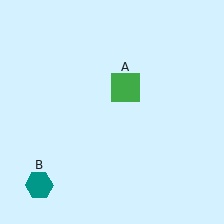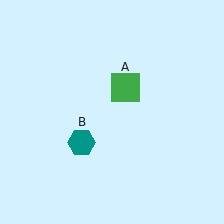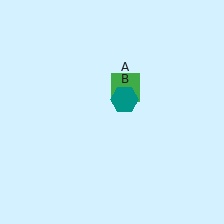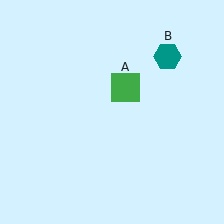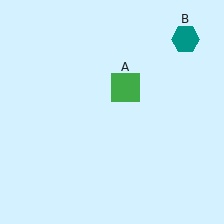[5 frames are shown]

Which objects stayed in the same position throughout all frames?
Green square (object A) remained stationary.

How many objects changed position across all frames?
1 object changed position: teal hexagon (object B).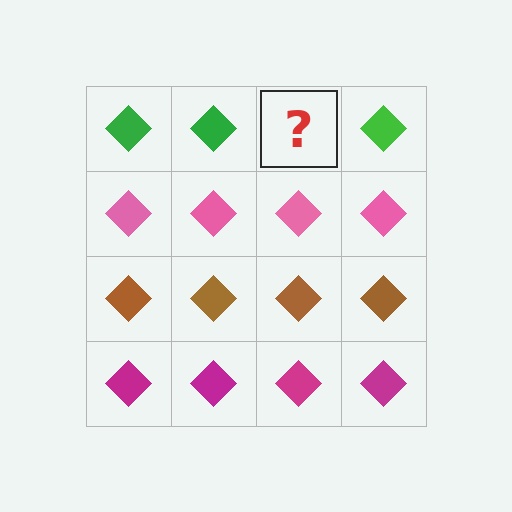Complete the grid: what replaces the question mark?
The question mark should be replaced with a green diamond.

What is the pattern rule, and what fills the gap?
The rule is that each row has a consistent color. The gap should be filled with a green diamond.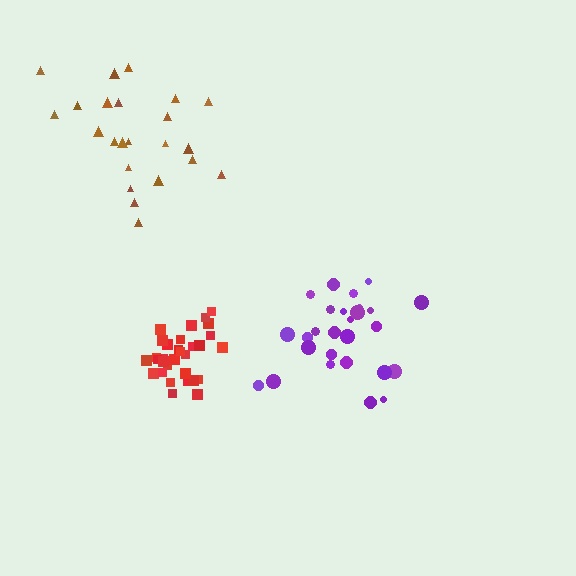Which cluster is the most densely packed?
Red.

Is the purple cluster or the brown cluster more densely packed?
Purple.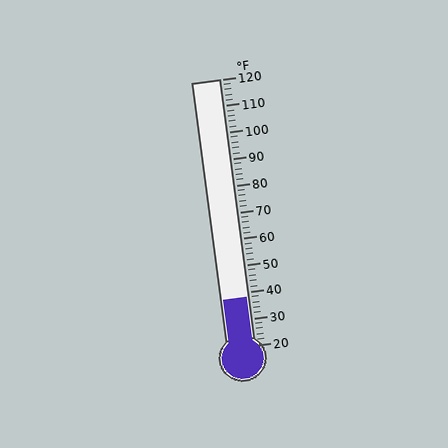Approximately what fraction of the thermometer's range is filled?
The thermometer is filled to approximately 20% of its range.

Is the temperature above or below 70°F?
The temperature is below 70°F.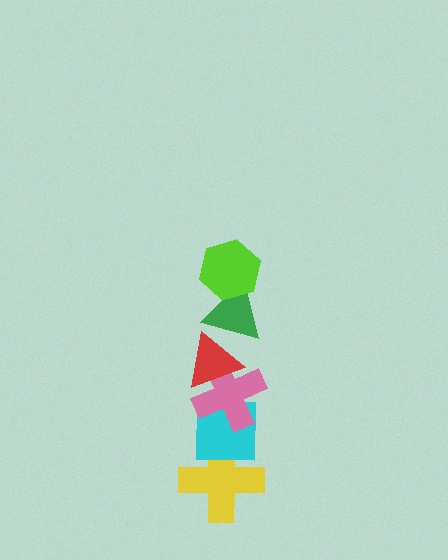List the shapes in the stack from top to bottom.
From top to bottom: the lime hexagon, the green triangle, the red triangle, the pink cross, the cyan square, the yellow cross.